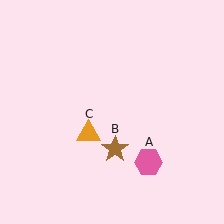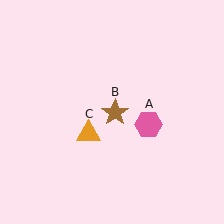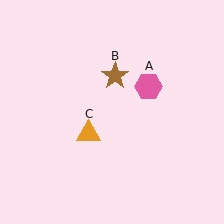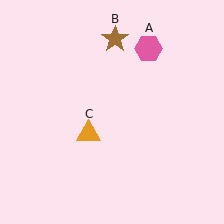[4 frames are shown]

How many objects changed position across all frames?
2 objects changed position: pink hexagon (object A), brown star (object B).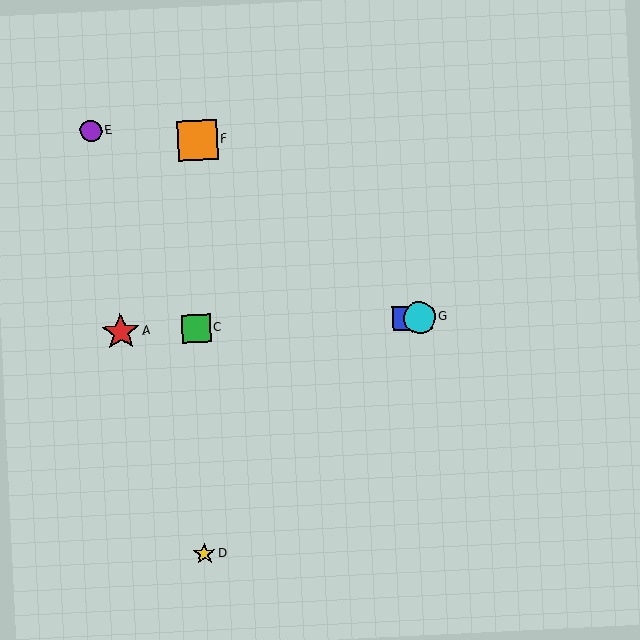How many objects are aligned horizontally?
4 objects (A, B, C, G) are aligned horizontally.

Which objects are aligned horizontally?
Objects A, B, C, G are aligned horizontally.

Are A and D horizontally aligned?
No, A is at y≈332 and D is at y≈554.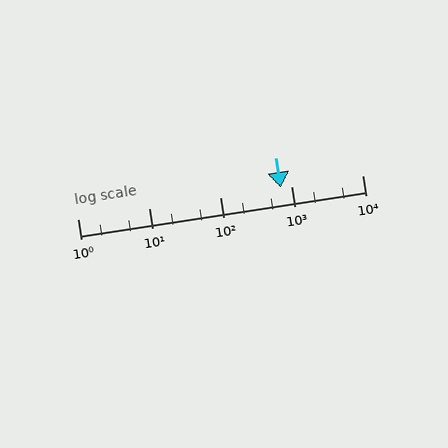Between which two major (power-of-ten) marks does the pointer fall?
The pointer is between 100 and 1000.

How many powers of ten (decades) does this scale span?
The scale spans 4 decades, from 1 to 10000.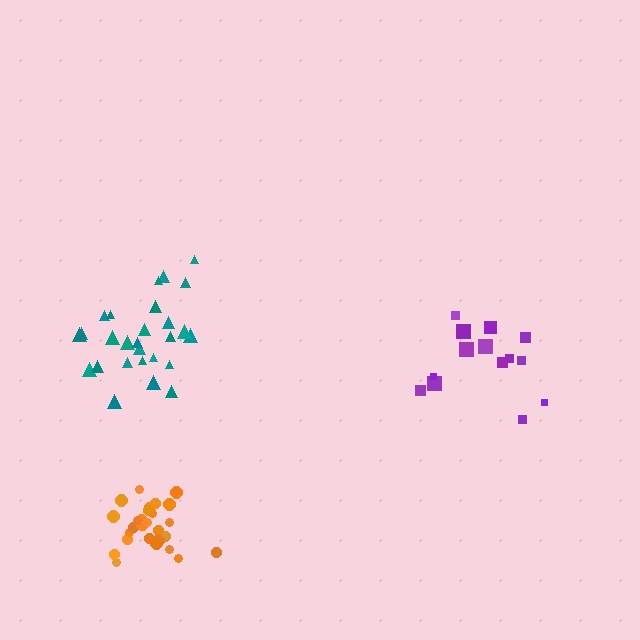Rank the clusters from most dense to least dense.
orange, teal, purple.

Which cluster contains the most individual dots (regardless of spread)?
Orange (28).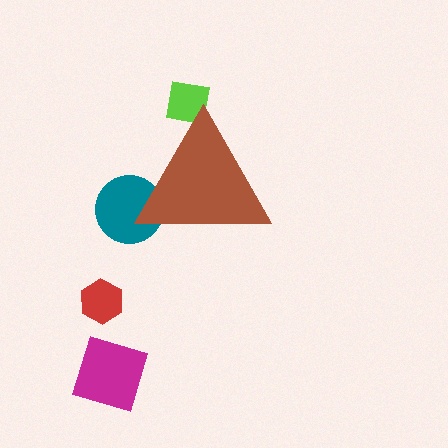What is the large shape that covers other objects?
A brown triangle.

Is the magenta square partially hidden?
No, the magenta square is fully visible.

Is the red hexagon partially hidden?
No, the red hexagon is fully visible.